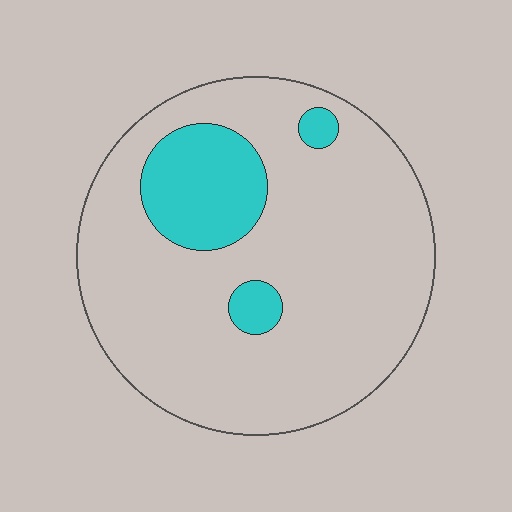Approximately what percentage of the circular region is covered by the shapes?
Approximately 15%.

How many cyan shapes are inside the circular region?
3.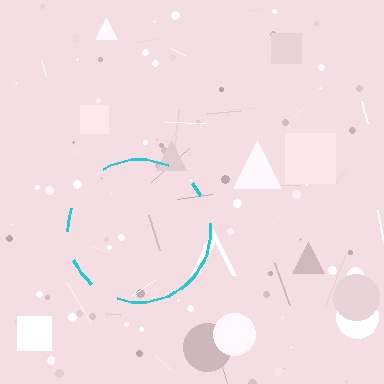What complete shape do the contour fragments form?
The contour fragments form a circle.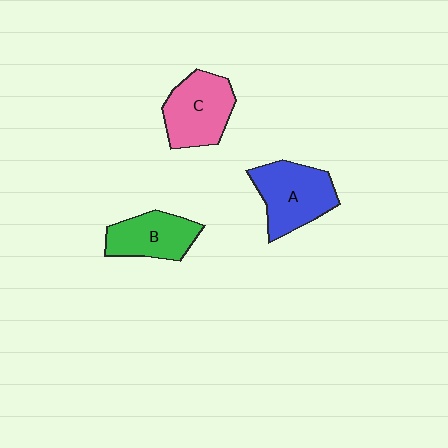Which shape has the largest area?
Shape A (blue).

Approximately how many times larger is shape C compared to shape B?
Approximately 1.2 times.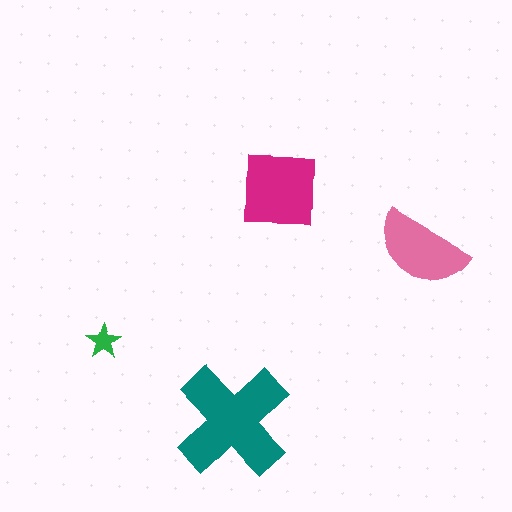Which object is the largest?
The teal cross.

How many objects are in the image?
There are 4 objects in the image.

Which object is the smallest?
The green star.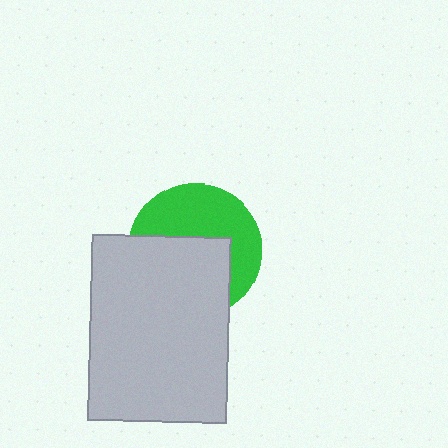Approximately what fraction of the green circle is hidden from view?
Roughly 51% of the green circle is hidden behind the light gray rectangle.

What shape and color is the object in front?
The object in front is a light gray rectangle.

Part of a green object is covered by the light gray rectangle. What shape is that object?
It is a circle.